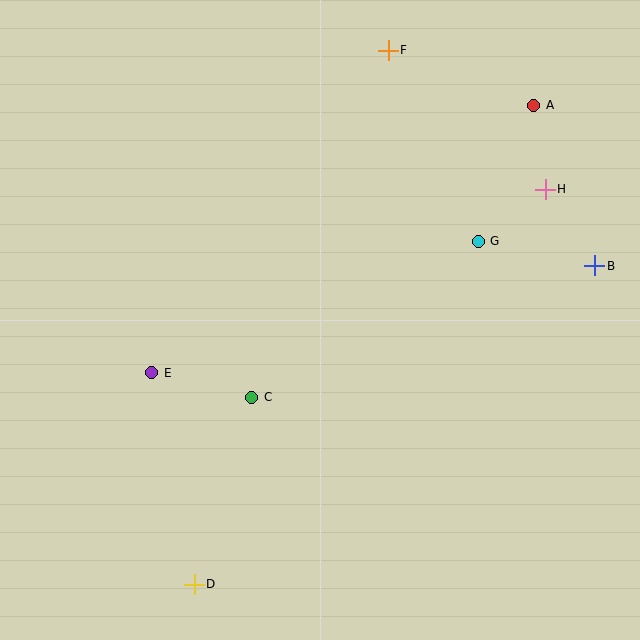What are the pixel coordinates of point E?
Point E is at (152, 373).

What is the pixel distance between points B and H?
The distance between B and H is 91 pixels.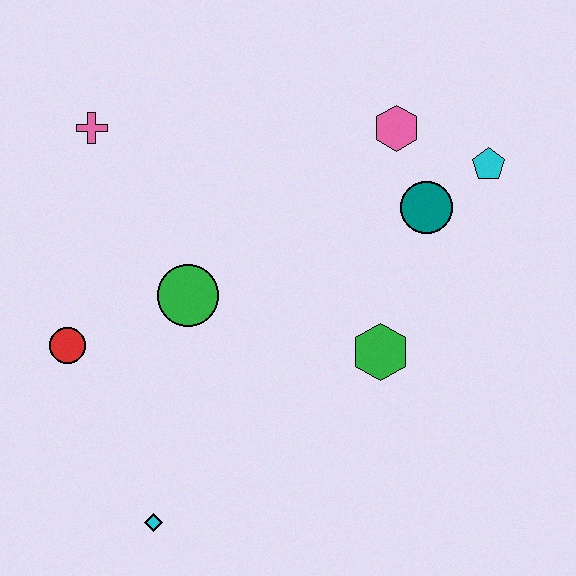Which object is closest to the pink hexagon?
The teal circle is closest to the pink hexagon.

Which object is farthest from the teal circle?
The cyan diamond is farthest from the teal circle.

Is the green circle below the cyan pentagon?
Yes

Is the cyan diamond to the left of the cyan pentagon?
Yes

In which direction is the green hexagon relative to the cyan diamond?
The green hexagon is to the right of the cyan diamond.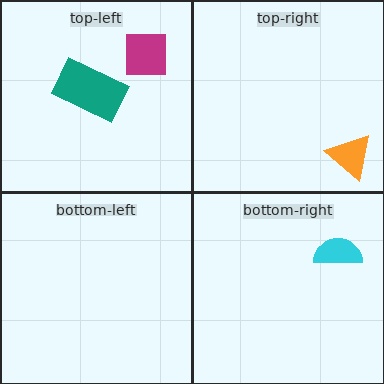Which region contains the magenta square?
The top-left region.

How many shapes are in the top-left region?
2.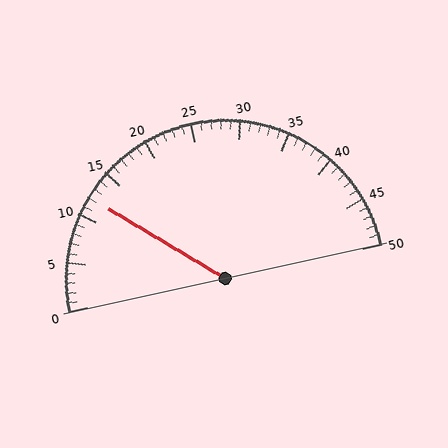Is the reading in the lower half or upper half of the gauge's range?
The reading is in the lower half of the range (0 to 50).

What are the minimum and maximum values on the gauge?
The gauge ranges from 0 to 50.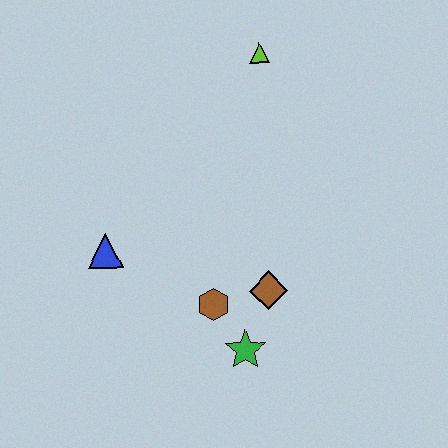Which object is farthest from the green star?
The lime triangle is farthest from the green star.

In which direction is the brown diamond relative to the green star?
The brown diamond is above the green star.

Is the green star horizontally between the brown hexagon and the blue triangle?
No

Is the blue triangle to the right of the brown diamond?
No